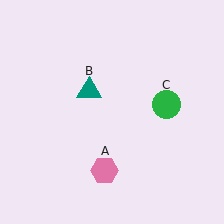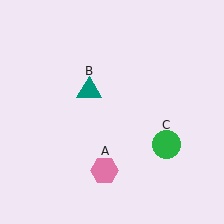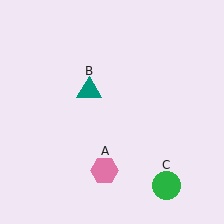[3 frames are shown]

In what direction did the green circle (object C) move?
The green circle (object C) moved down.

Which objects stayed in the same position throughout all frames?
Pink hexagon (object A) and teal triangle (object B) remained stationary.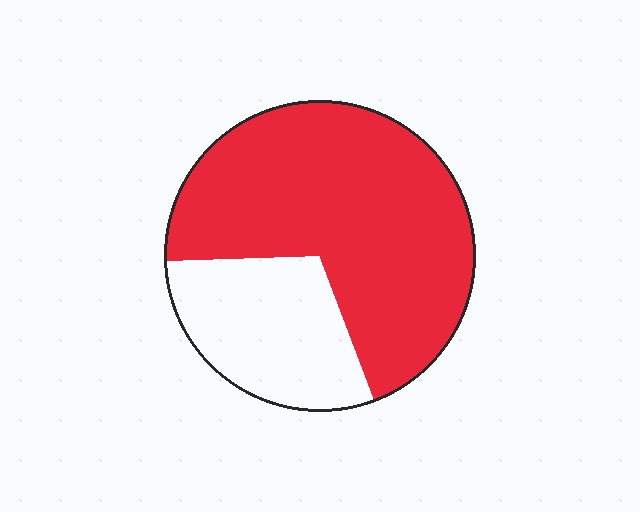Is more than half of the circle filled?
Yes.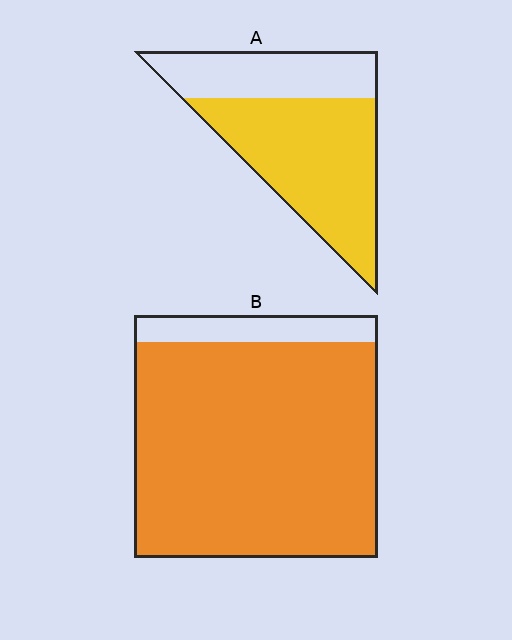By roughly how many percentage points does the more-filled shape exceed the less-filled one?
By roughly 25 percentage points (B over A).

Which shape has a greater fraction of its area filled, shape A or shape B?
Shape B.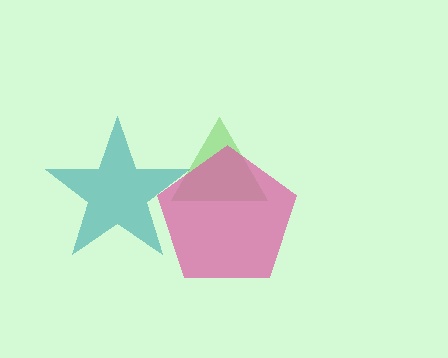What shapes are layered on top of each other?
The layered shapes are: a lime triangle, a pink pentagon, a teal star.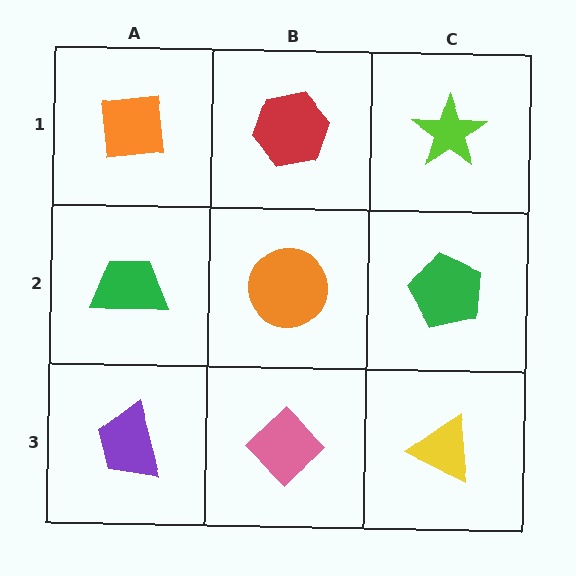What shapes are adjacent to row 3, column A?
A green trapezoid (row 2, column A), a pink diamond (row 3, column B).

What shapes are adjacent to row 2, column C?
A lime star (row 1, column C), a yellow triangle (row 3, column C), an orange circle (row 2, column B).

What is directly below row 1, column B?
An orange circle.